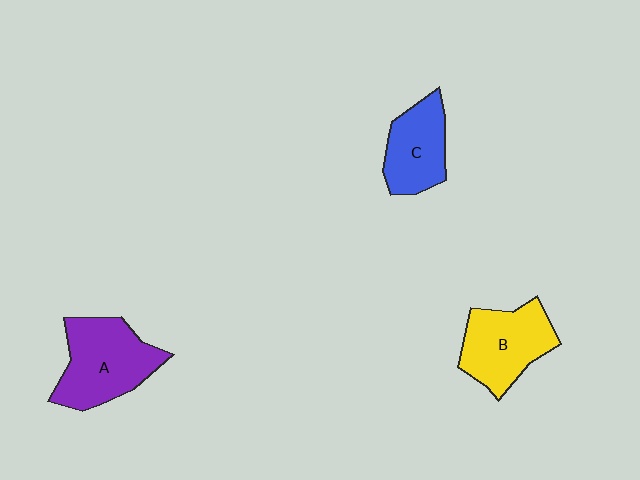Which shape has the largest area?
Shape A (purple).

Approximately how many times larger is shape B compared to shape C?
Approximately 1.2 times.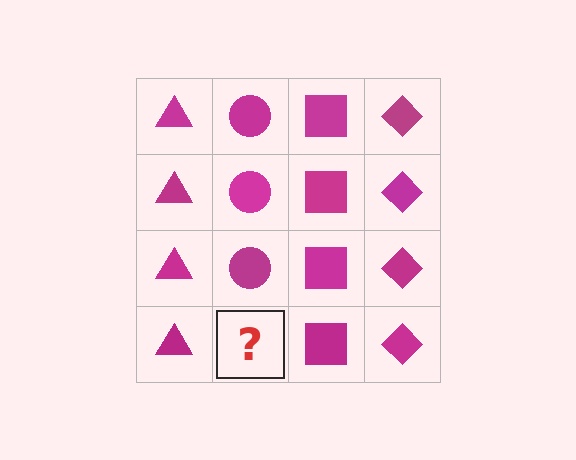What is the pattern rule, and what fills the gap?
The rule is that each column has a consistent shape. The gap should be filled with a magenta circle.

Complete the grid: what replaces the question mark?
The question mark should be replaced with a magenta circle.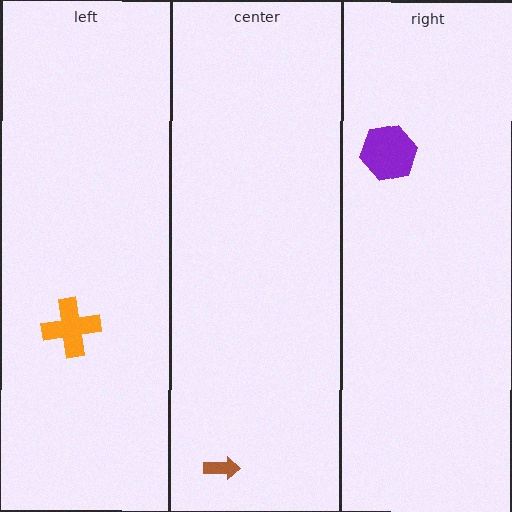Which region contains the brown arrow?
The center region.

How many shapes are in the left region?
1.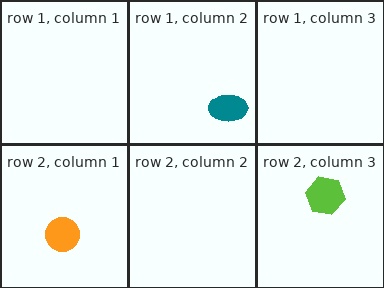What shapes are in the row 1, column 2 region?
The teal ellipse.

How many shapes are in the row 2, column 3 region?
1.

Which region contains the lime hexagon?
The row 2, column 3 region.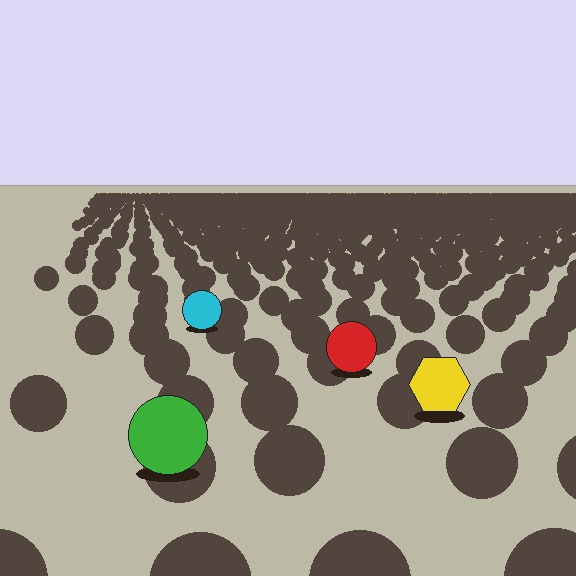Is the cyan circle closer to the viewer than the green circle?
No. The green circle is closer — you can tell from the texture gradient: the ground texture is coarser near it.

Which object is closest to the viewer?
The green circle is closest. The texture marks near it are larger and more spread out.